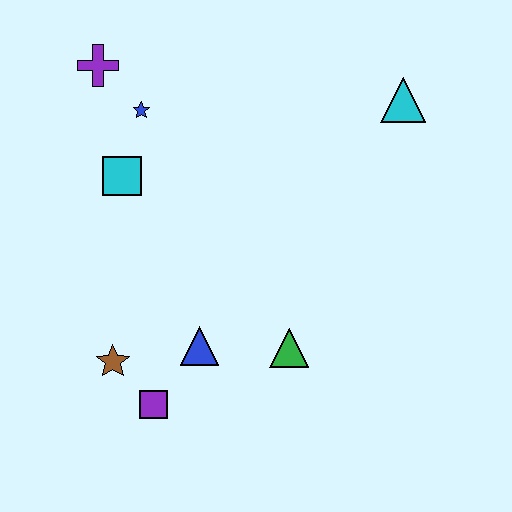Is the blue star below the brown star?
No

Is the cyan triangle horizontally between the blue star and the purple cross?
No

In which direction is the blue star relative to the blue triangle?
The blue star is above the blue triangle.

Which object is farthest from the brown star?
The cyan triangle is farthest from the brown star.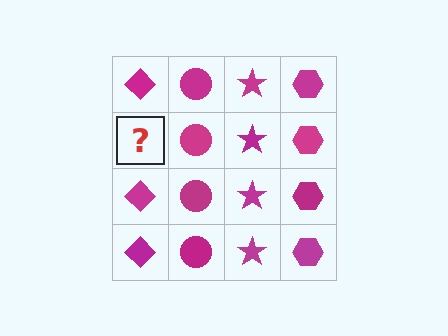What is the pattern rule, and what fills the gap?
The rule is that each column has a consistent shape. The gap should be filled with a magenta diamond.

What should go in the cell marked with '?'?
The missing cell should contain a magenta diamond.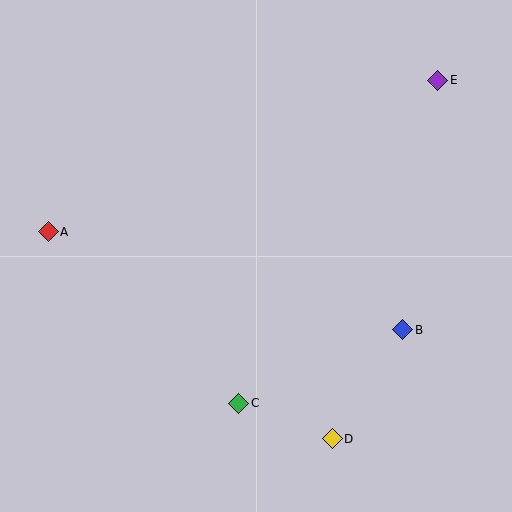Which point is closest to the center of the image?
Point C at (239, 403) is closest to the center.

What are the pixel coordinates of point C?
Point C is at (239, 403).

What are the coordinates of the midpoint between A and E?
The midpoint between A and E is at (243, 156).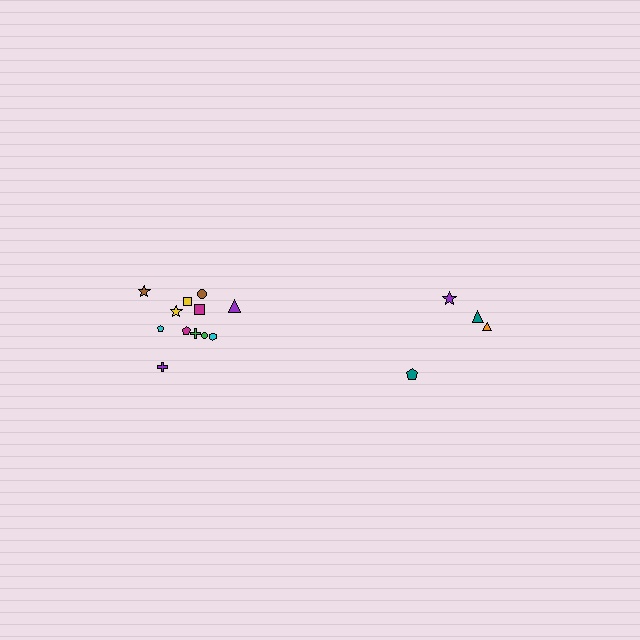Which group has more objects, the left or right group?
The left group.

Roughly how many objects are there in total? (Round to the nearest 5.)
Roughly 15 objects in total.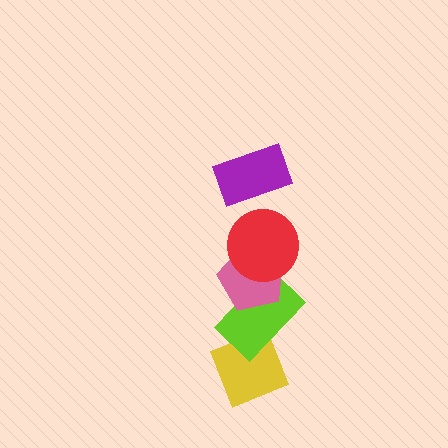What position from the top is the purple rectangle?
The purple rectangle is 1st from the top.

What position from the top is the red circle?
The red circle is 2nd from the top.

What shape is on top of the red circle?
The purple rectangle is on top of the red circle.